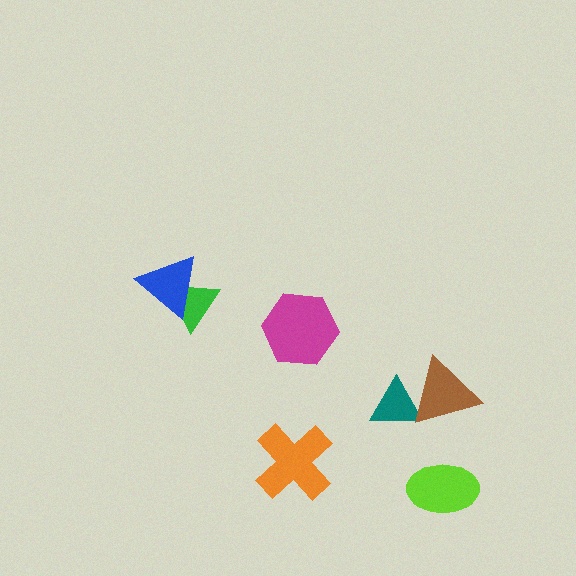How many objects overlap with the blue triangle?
1 object overlaps with the blue triangle.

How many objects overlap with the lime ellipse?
0 objects overlap with the lime ellipse.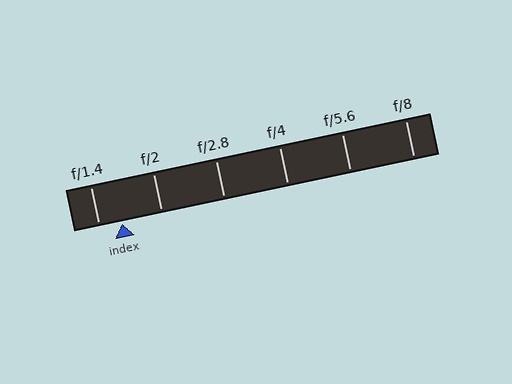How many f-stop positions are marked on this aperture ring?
There are 6 f-stop positions marked.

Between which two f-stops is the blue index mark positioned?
The index mark is between f/1.4 and f/2.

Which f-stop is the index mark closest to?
The index mark is closest to f/1.4.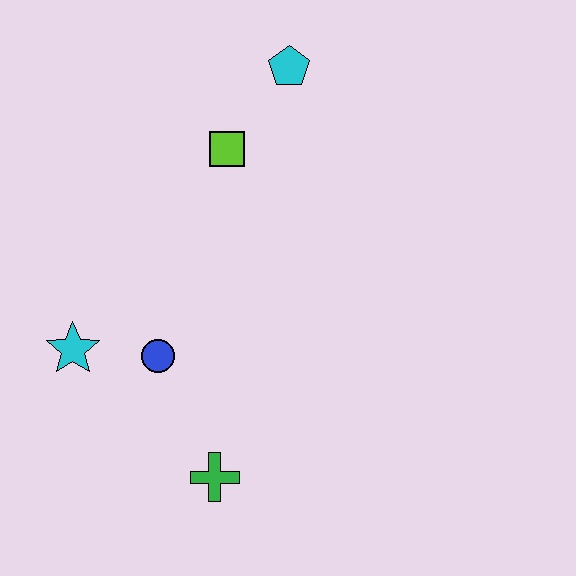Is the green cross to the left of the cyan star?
No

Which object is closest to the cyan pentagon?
The lime square is closest to the cyan pentagon.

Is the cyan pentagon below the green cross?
No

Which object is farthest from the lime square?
The green cross is farthest from the lime square.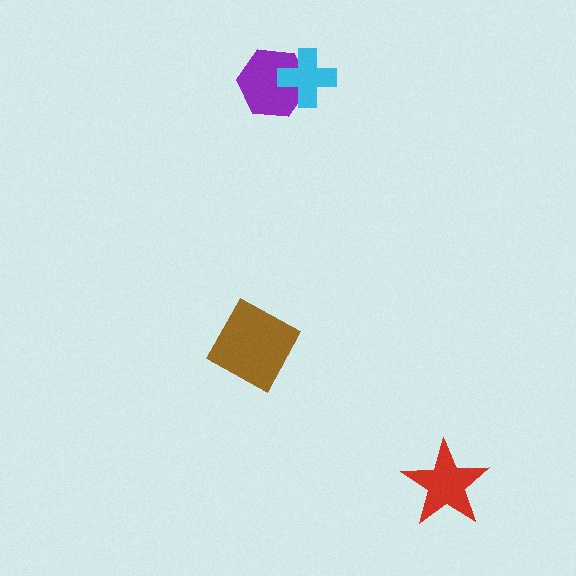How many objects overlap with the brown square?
0 objects overlap with the brown square.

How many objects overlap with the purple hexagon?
1 object overlaps with the purple hexagon.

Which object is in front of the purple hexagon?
The cyan cross is in front of the purple hexagon.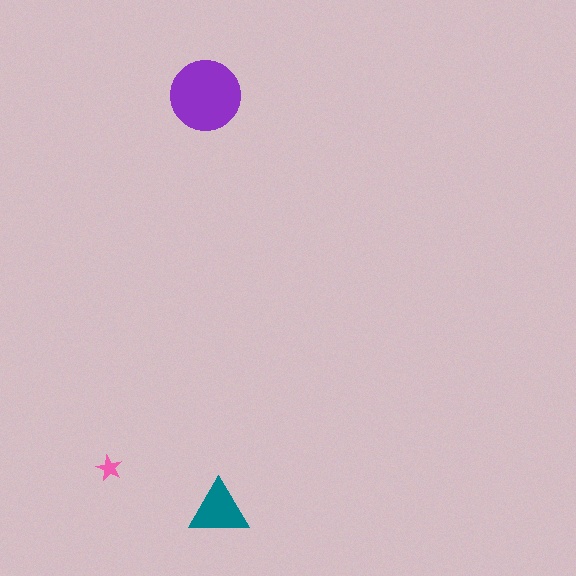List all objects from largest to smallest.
The purple circle, the teal triangle, the pink star.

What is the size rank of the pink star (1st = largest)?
3rd.